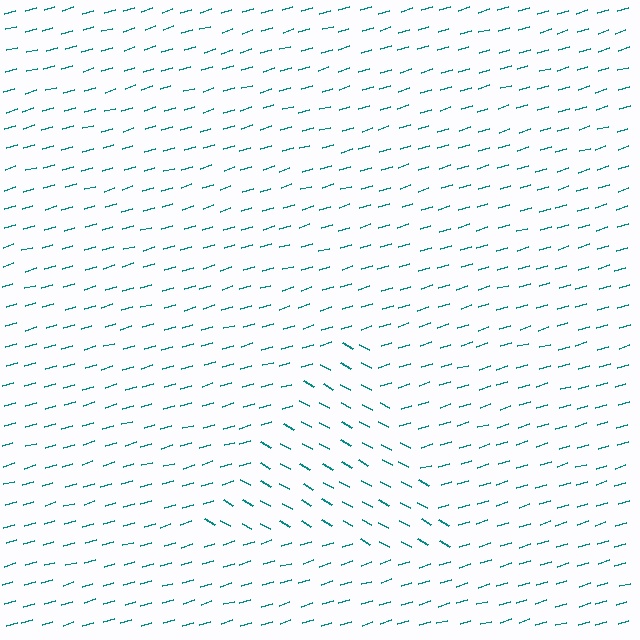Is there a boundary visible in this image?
Yes, there is a texture boundary formed by a change in line orientation.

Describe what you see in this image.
The image is filled with small teal line segments. A triangle region in the image has lines oriented differently from the surrounding lines, creating a visible texture boundary.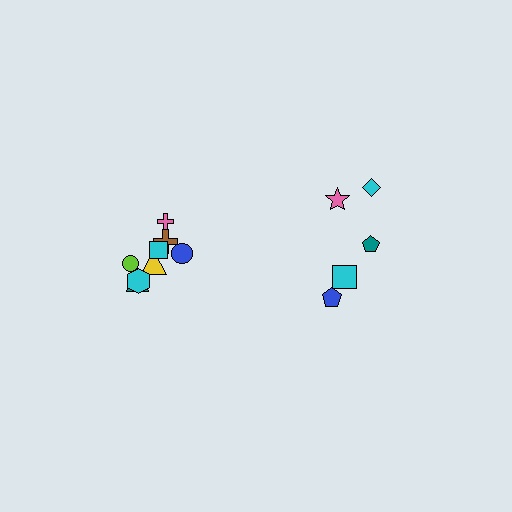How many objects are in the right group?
There are 5 objects.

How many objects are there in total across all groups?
There are 13 objects.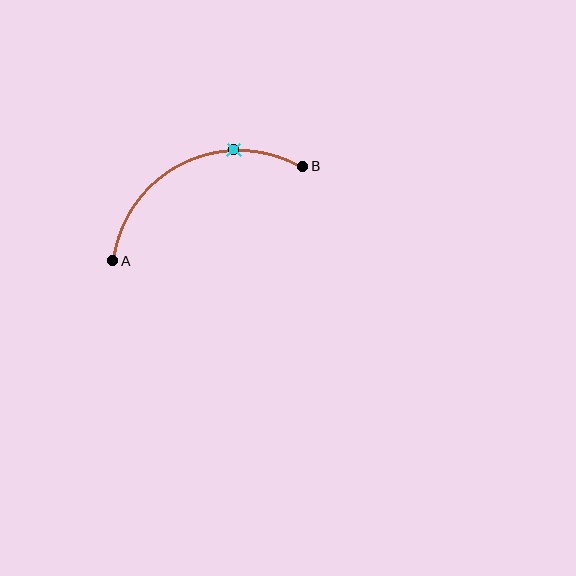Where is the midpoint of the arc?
The arc midpoint is the point on the curve farthest from the straight line joining A and B. It sits above that line.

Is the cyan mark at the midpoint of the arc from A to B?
No. The cyan mark lies on the arc but is closer to endpoint B. The arc midpoint would be at the point on the curve equidistant along the arc from both A and B.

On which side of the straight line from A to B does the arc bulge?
The arc bulges above the straight line connecting A and B.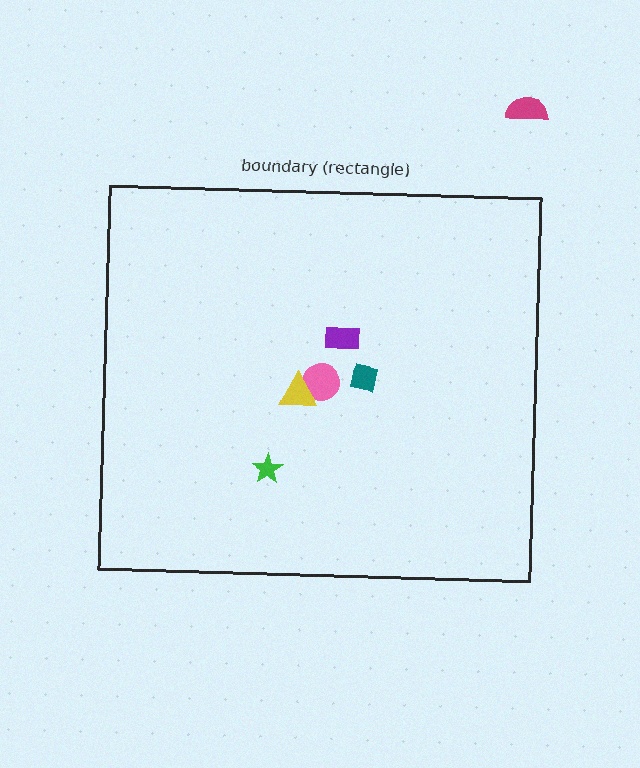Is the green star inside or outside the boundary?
Inside.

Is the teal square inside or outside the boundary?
Inside.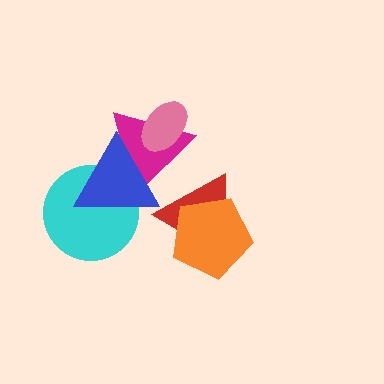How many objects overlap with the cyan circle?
2 objects overlap with the cyan circle.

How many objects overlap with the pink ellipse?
1 object overlaps with the pink ellipse.